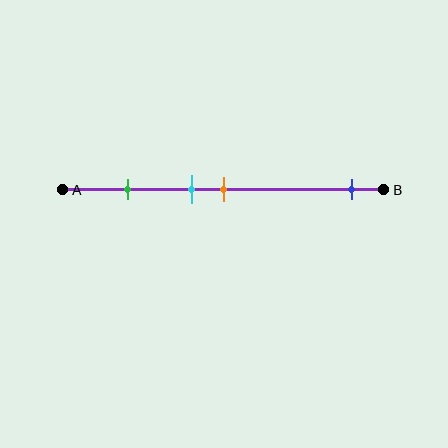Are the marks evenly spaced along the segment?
No, the marks are not evenly spaced.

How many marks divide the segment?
There are 4 marks dividing the segment.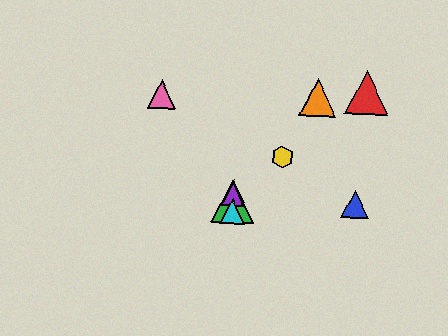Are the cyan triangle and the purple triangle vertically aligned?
Yes, both are at x≈232.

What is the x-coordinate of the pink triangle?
The pink triangle is at x≈162.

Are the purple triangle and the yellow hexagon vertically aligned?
No, the purple triangle is at x≈233 and the yellow hexagon is at x≈282.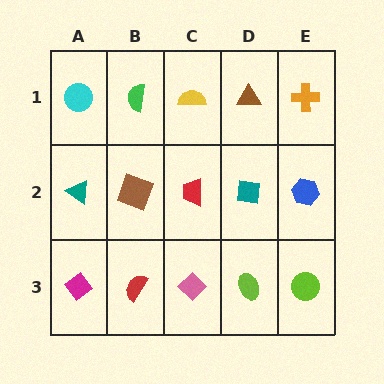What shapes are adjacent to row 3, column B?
A brown square (row 2, column B), a magenta diamond (row 3, column A), a pink diamond (row 3, column C).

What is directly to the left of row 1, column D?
A yellow semicircle.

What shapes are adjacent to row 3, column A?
A teal triangle (row 2, column A), a red semicircle (row 3, column B).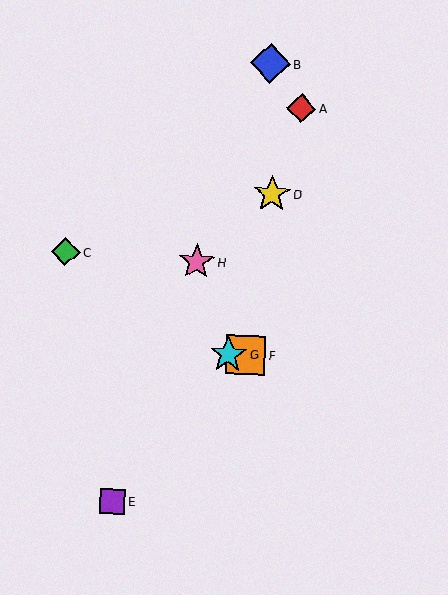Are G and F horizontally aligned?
Yes, both are at y≈354.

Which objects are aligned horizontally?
Objects F, G are aligned horizontally.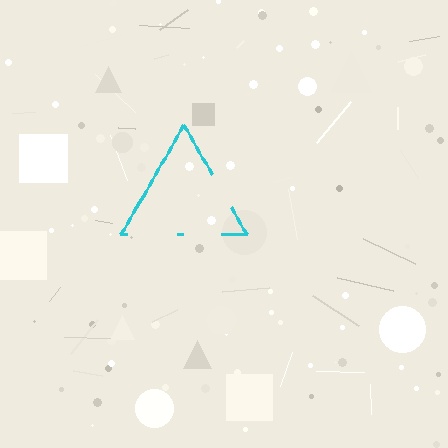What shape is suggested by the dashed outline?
The dashed outline suggests a triangle.